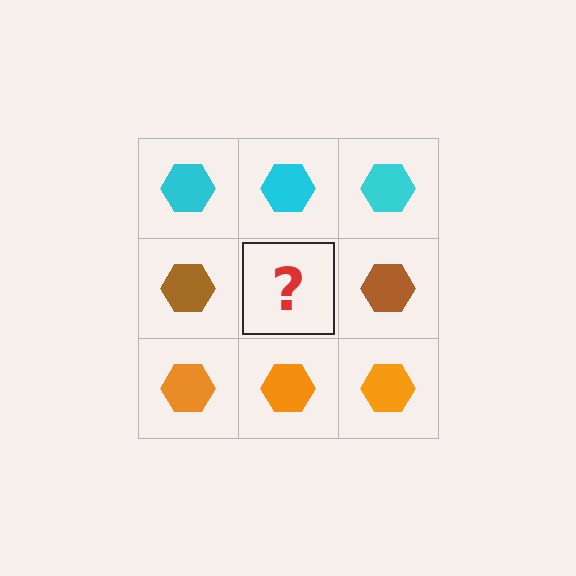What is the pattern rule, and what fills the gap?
The rule is that each row has a consistent color. The gap should be filled with a brown hexagon.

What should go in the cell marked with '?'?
The missing cell should contain a brown hexagon.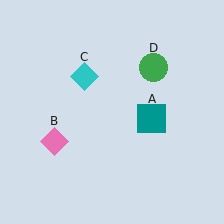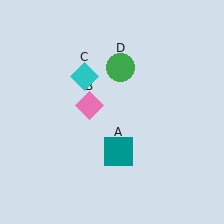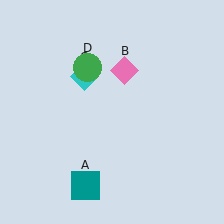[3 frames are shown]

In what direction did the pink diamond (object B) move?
The pink diamond (object B) moved up and to the right.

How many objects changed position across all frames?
3 objects changed position: teal square (object A), pink diamond (object B), green circle (object D).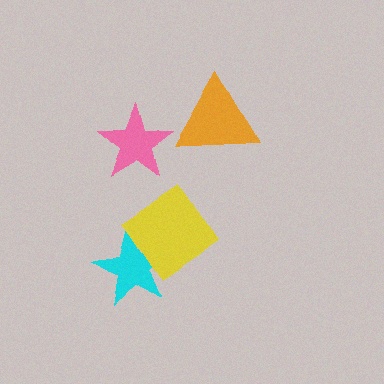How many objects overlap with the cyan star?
1 object overlaps with the cyan star.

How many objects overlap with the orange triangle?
0 objects overlap with the orange triangle.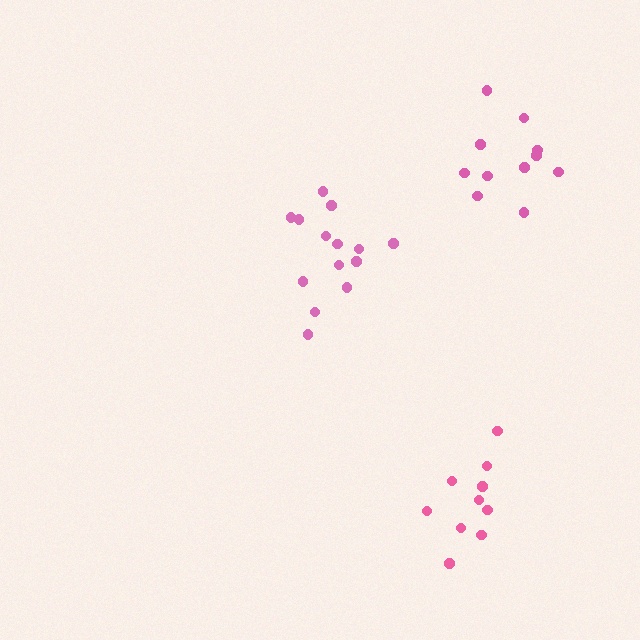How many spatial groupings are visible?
There are 3 spatial groupings.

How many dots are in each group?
Group 1: 14 dots, Group 2: 10 dots, Group 3: 11 dots (35 total).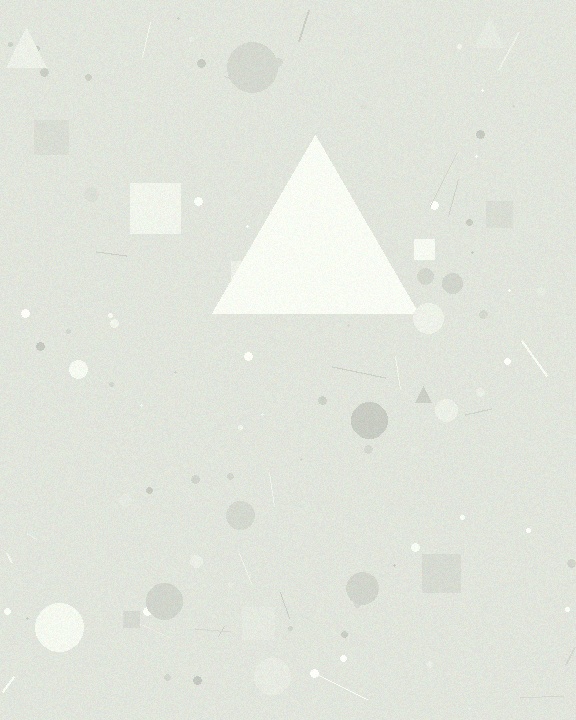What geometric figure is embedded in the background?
A triangle is embedded in the background.